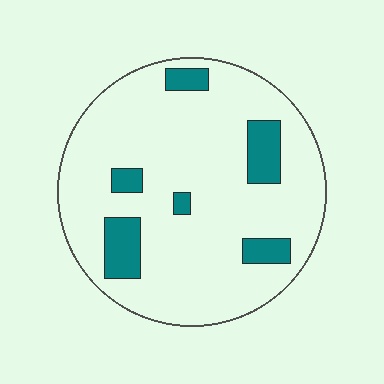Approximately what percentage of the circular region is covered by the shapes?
Approximately 15%.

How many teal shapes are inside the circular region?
6.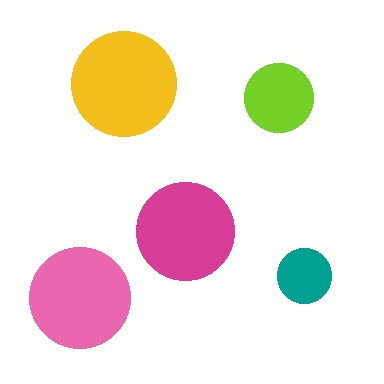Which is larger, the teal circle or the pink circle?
The pink one.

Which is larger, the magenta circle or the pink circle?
The pink one.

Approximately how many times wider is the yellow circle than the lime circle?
About 1.5 times wider.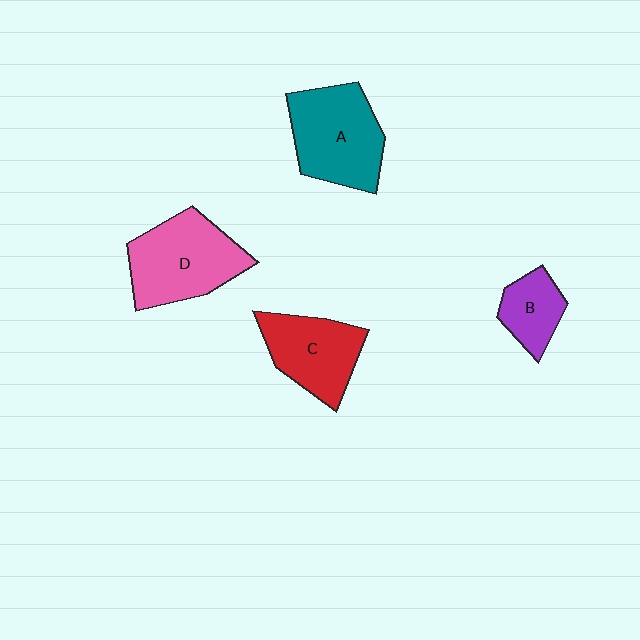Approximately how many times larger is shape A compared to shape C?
Approximately 1.2 times.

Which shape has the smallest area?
Shape B (purple).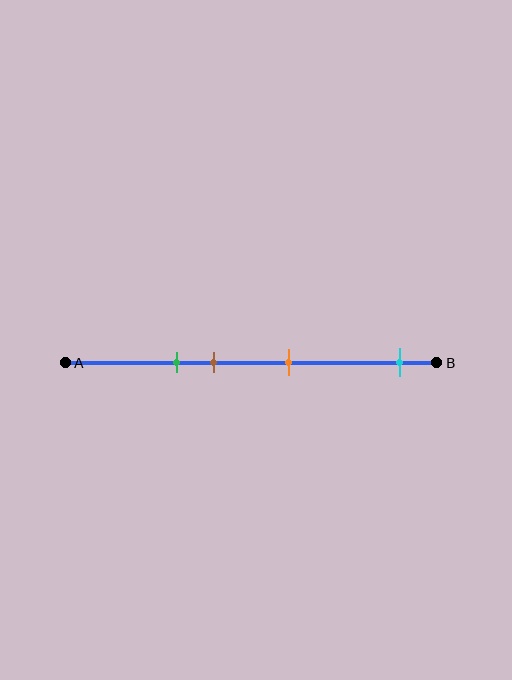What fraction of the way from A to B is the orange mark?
The orange mark is approximately 60% (0.6) of the way from A to B.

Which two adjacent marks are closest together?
The green and brown marks are the closest adjacent pair.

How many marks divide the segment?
There are 4 marks dividing the segment.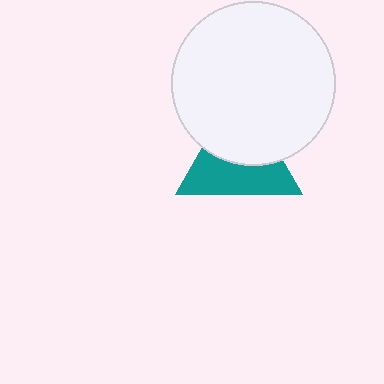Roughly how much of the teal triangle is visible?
About half of it is visible (roughly 52%).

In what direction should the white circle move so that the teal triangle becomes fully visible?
The white circle should move up. That is the shortest direction to clear the overlap and leave the teal triangle fully visible.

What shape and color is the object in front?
The object in front is a white circle.